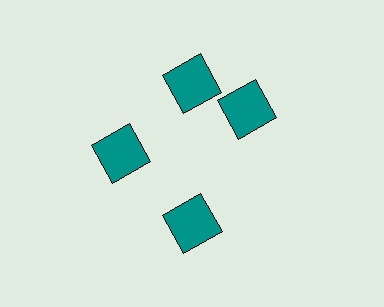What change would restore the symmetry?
The symmetry would be restored by rotating it back into even spacing with its neighbors so that all 4 squares sit at equal angles and equal distance from the center.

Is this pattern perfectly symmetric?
No. The 4 teal squares are arranged in a ring, but one element near the 3 o'clock position is rotated out of alignment along the ring, breaking the 4-fold rotational symmetry.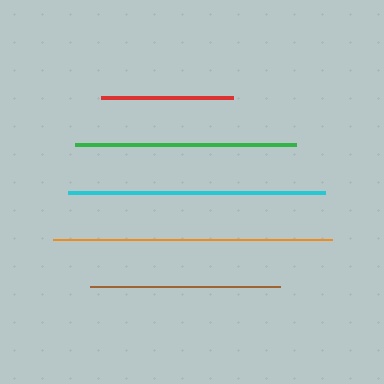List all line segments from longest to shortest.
From longest to shortest: orange, cyan, green, brown, red.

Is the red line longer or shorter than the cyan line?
The cyan line is longer than the red line.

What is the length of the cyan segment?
The cyan segment is approximately 256 pixels long.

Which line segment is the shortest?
The red line is the shortest at approximately 133 pixels.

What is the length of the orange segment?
The orange segment is approximately 279 pixels long.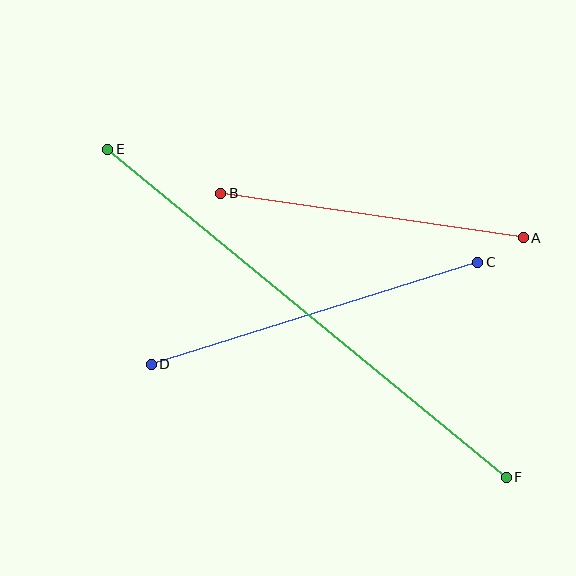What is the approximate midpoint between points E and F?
The midpoint is at approximately (307, 313) pixels.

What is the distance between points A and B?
The distance is approximately 306 pixels.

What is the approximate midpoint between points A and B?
The midpoint is at approximately (372, 216) pixels.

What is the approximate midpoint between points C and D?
The midpoint is at approximately (314, 313) pixels.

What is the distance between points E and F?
The distance is approximately 516 pixels.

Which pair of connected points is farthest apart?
Points E and F are farthest apart.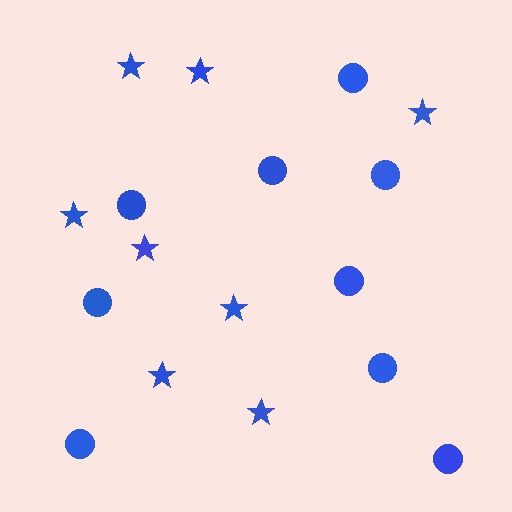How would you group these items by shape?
There are 2 groups: one group of stars (8) and one group of circles (9).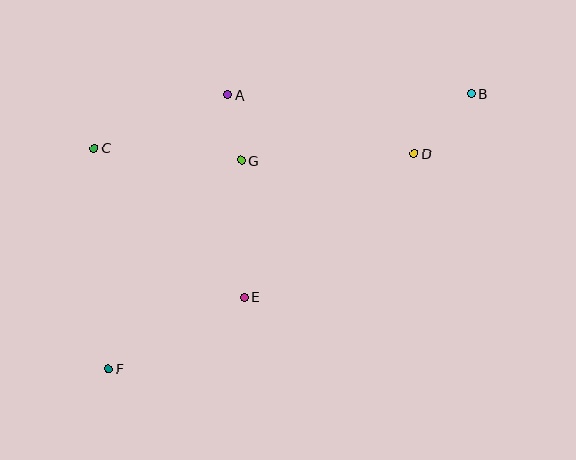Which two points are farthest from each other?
Points B and F are farthest from each other.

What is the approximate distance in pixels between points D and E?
The distance between D and E is approximately 222 pixels.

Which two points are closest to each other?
Points A and G are closest to each other.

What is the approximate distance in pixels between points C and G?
The distance between C and G is approximately 148 pixels.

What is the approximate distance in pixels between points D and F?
The distance between D and F is approximately 374 pixels.